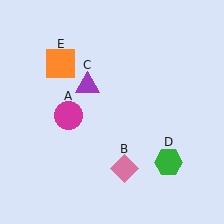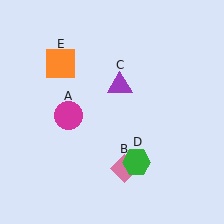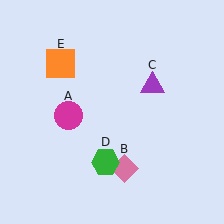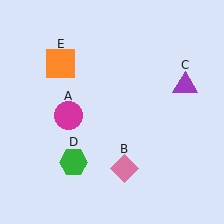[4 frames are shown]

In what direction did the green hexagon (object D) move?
The green hexagon (object D) moved left.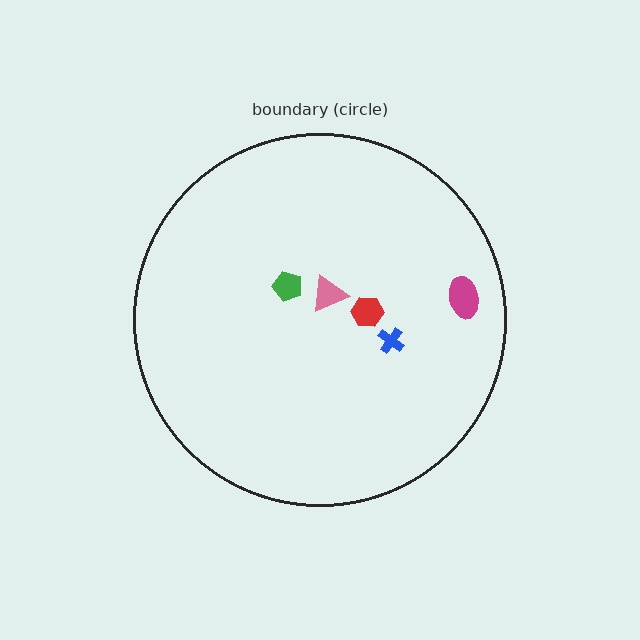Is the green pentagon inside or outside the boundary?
Inside.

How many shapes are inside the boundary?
5 inside, 0 outside.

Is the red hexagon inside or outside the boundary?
Inside.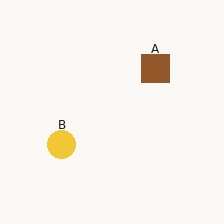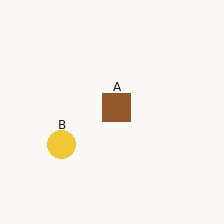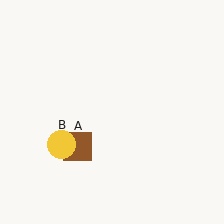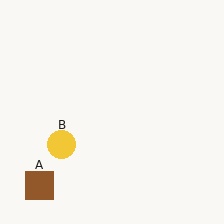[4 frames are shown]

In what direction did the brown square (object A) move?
The brown square (object A) moved down and to the left.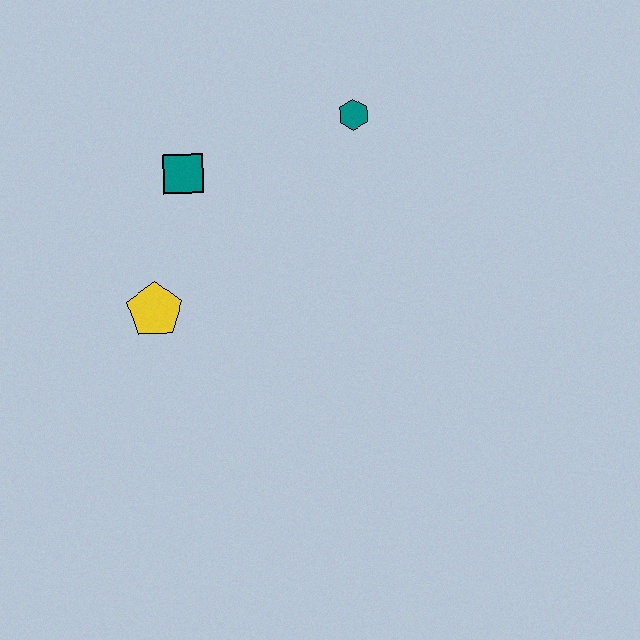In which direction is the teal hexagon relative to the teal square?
The teal hexagon is to the right of the teal square.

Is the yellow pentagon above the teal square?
No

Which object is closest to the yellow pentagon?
The teal square is closest to the yellow pentagon.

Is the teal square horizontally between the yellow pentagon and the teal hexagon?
Yes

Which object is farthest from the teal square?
The teal hexagon is farthest from the teal square.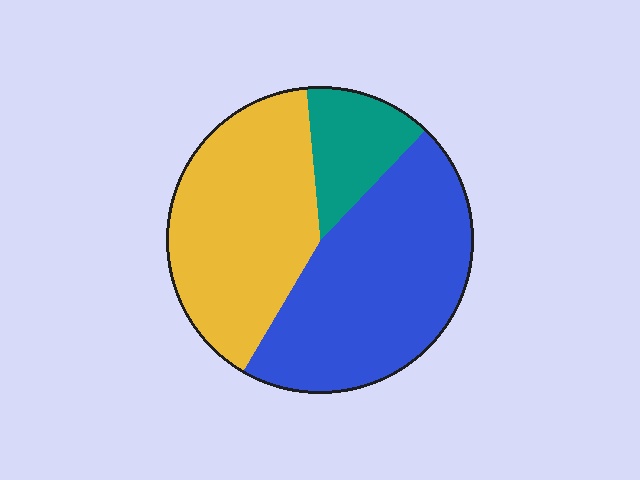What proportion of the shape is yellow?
Yellow covers 40% of the shape.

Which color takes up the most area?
Blue, at roughly 45%.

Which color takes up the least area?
Teal, at roughly 15%.